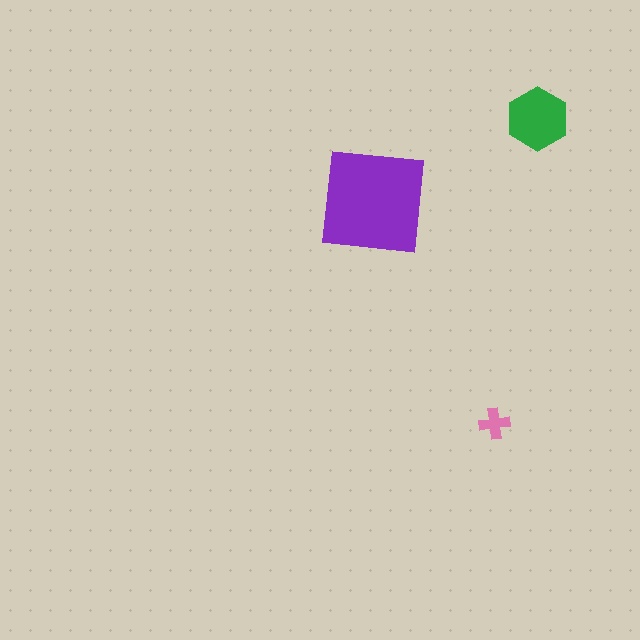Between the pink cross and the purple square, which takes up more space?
The purple square.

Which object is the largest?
The purple square.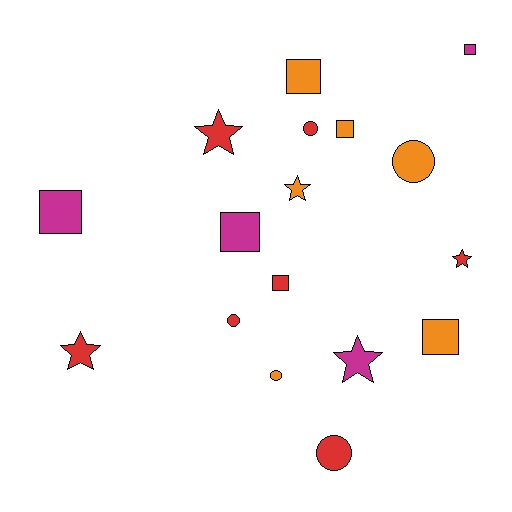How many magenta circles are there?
There are no magenta circles.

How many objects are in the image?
There are 17 objects.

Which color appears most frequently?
Red, with 7 objects.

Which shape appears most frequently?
Square, with 7 objects.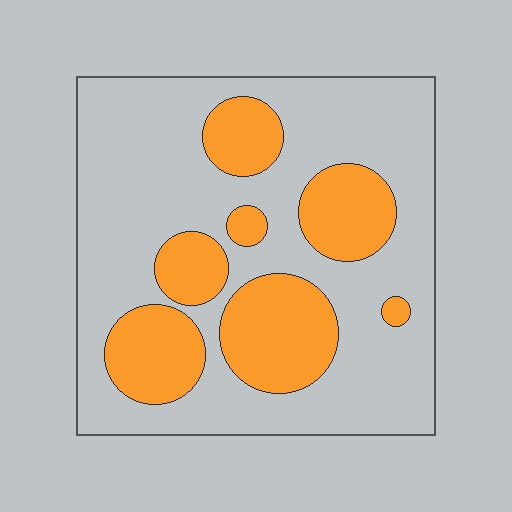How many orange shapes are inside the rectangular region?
7.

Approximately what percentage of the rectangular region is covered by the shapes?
Approximately 30%.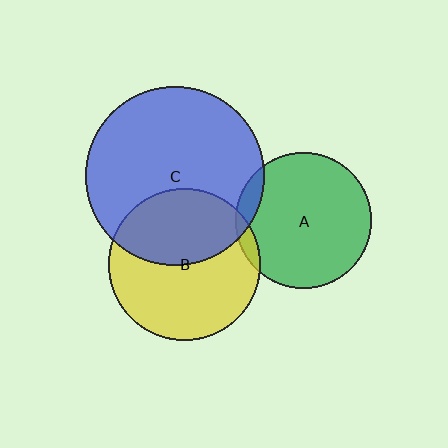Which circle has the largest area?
Circle C (blue).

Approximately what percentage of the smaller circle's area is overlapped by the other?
Approximately 5%.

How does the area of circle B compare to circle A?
Approximately 1.2 times.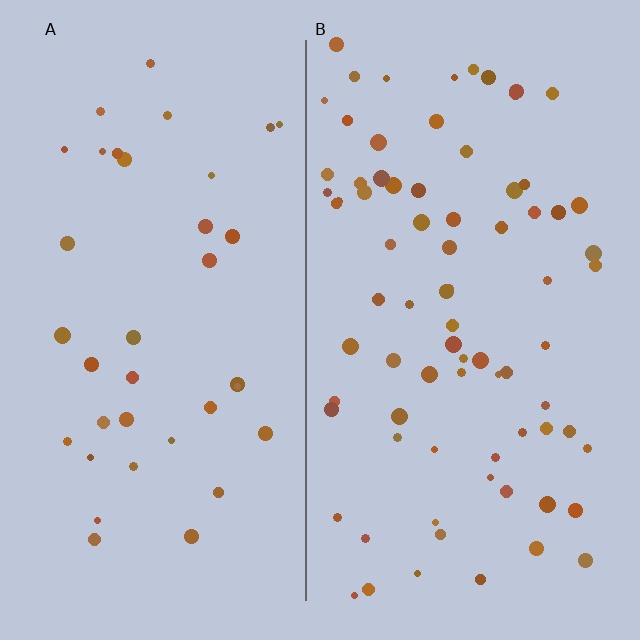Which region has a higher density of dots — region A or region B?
B (the right).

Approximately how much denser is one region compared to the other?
Approximately 2.2× — region B over region A.